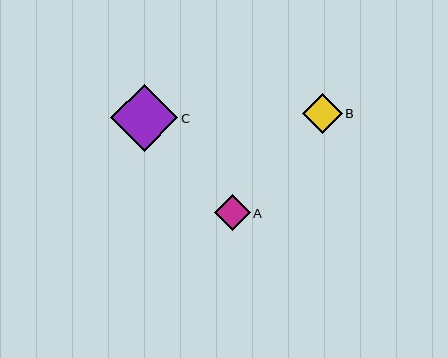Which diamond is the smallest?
Diamond A is the smallest with a size of approximately 36 pixels.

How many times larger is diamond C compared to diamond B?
Diamond C is approximately 1.7 times the size of diamond B.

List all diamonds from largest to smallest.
From largest to smallest: C, B, A.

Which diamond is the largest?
Diamond C is the largest with a size of approximately 67 pixels.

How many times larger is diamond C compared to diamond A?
Diamond C is approximately 1.9 times the size of diamond A.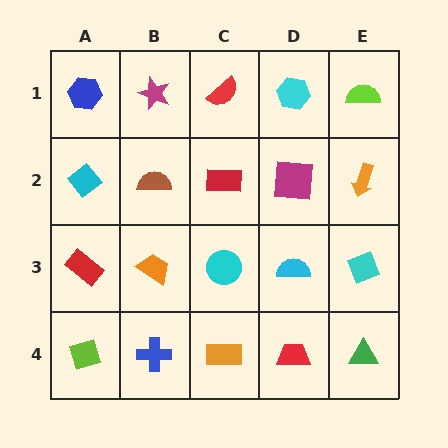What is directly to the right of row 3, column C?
A cyan semicircle.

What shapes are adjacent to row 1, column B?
A brown semicircle (row 2, column B), a blue hexagon (row 1, column A), a red semicircle (row 1, column C).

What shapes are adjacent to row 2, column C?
A red semicircle (row 1, column C), a cyan circle (row 3, column C), a brown semicircle (row 2, column B), a magenta square (row 2, column D).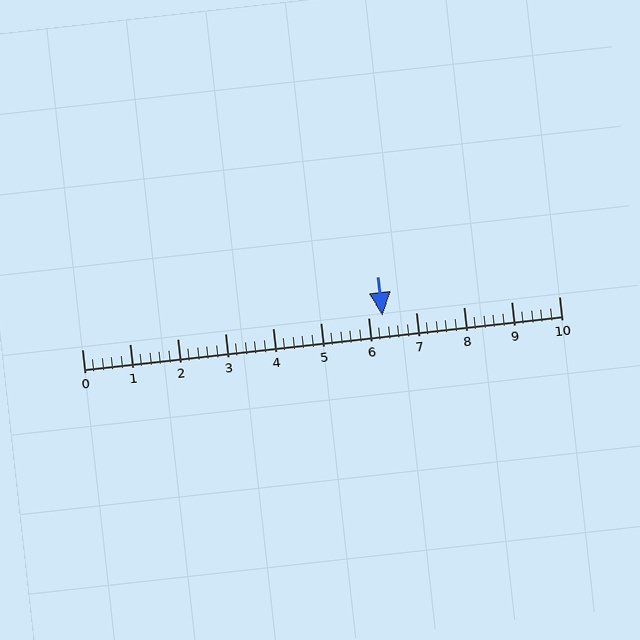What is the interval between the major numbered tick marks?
The major tick marks are spaced 1 units apart.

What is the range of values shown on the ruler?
The ruler shows values from 0 to 10.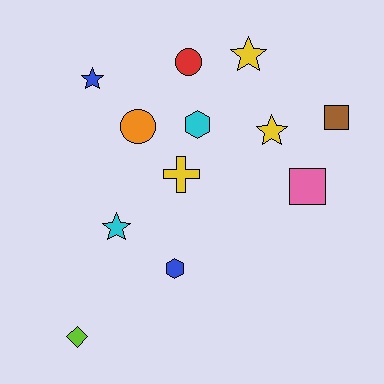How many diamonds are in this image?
There is 1 diamond.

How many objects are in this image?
There are 12 objects.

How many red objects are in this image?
There is 1 red object.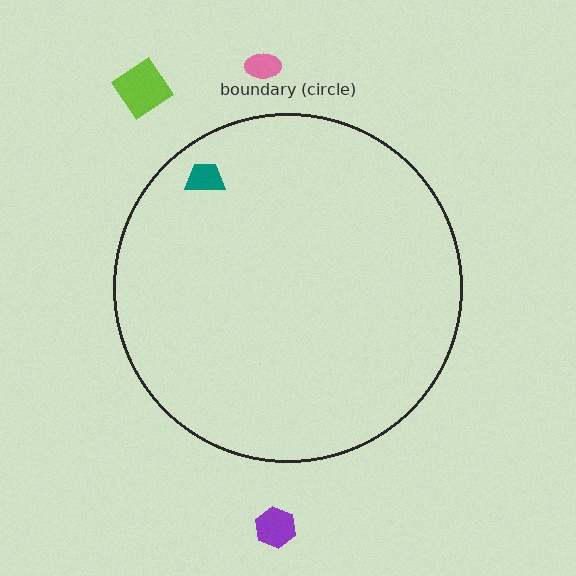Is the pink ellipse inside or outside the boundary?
Outside.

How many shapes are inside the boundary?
1 inside, 3 outside.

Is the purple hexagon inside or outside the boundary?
Outside.